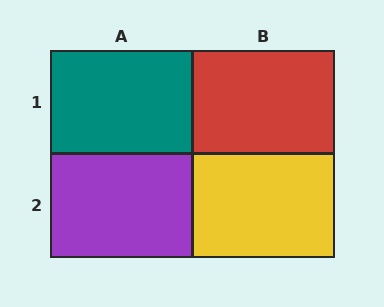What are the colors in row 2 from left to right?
Purple, yellow.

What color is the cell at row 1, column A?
Teal.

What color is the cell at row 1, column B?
Red.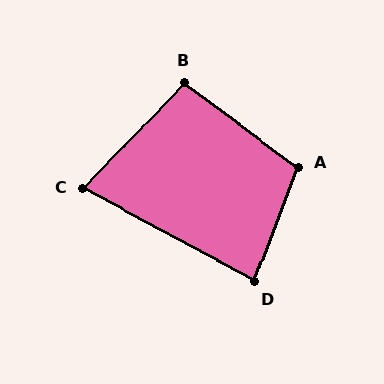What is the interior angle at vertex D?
Approximately 83 degrees (acute).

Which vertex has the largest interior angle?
A, at approximately 105 degrees.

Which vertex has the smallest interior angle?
C, at approximately 75 degrees.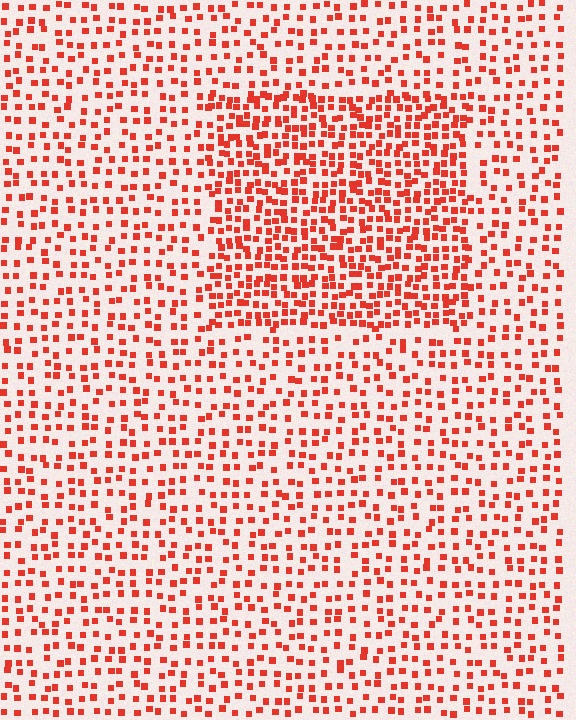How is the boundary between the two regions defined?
The boundary is defined by a change in element density (approximately 1.9x ratio). All elements are the same color, size, and shape.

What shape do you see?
I see a rectangle.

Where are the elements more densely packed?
The elements are more densely packed inside the rectangle boundary.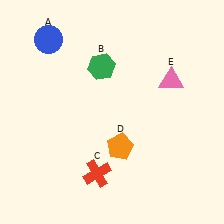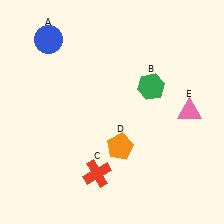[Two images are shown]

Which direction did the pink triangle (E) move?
The pink triangle (E) moved down.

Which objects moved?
The objects that moved are: the green hexagon (B), the pink triangle (E).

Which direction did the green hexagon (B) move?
The green hexagon (B) moved right.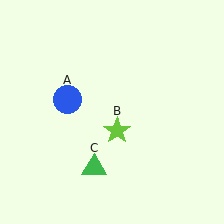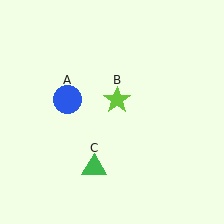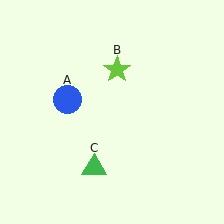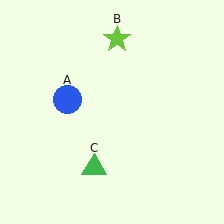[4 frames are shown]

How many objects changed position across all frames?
1 object changed position: lime star (object B).